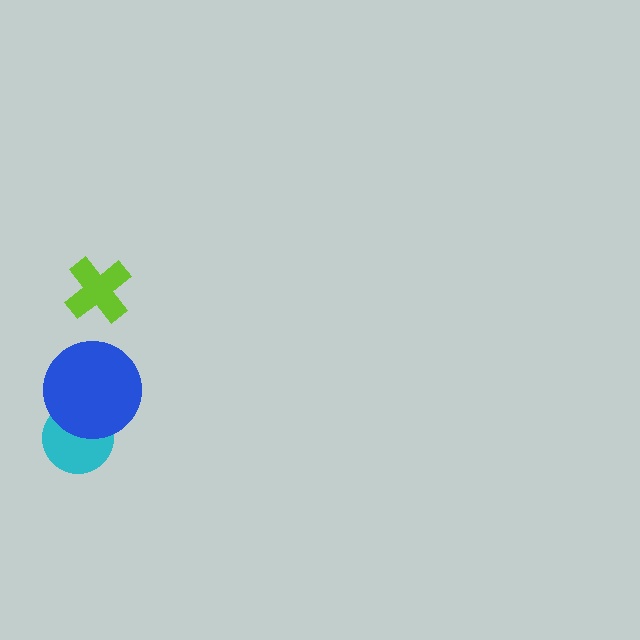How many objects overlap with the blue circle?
1 object overlaps with the blue circle.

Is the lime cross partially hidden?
No, no other shape covers it.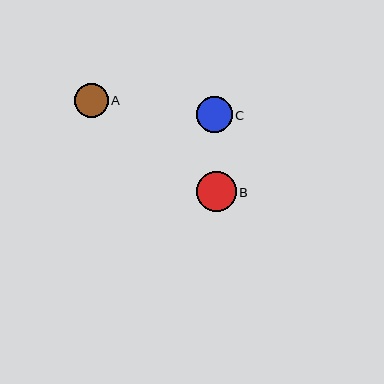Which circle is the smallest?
Circle A is the smallest with a size of approximately 34 pixels.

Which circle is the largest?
Circle B is the largest with a size of approximately 40 pixels.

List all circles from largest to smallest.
From largest to smallest: B, C, A.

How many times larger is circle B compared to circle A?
Circle B is approximately 1.2 times the size of circle A.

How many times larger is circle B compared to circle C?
Circle B is approximately 1.1 times the size of circle C.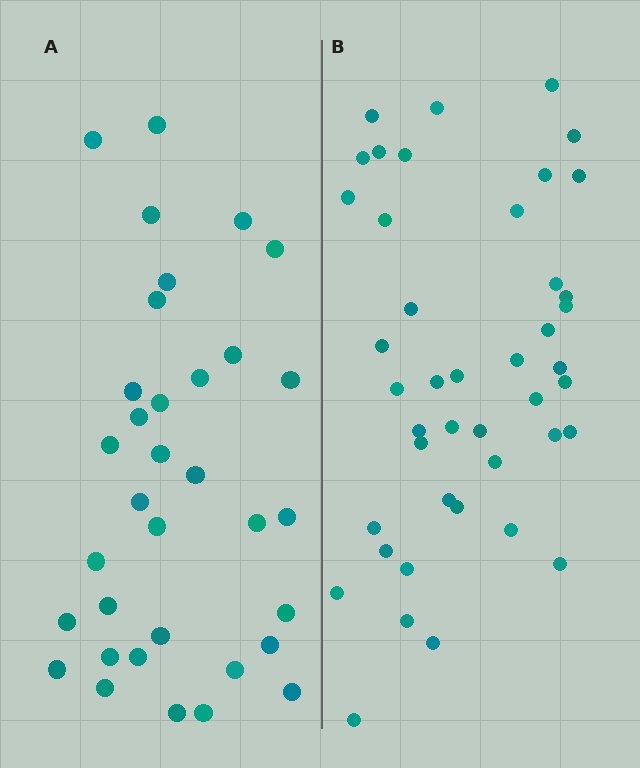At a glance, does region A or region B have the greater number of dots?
Region B (the right region) has more dots.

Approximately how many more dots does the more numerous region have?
Region B has roughly 8 or so more dots than region A.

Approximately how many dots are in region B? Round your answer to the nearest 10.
About 40 dots. (The exact count is 43, which rounds to 40.)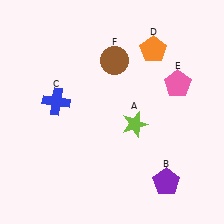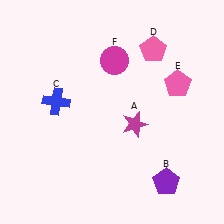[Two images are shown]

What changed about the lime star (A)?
In Image 1, A is lime. In Image 2, it changed to magenta.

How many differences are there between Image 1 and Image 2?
There are 3 differences between the two images.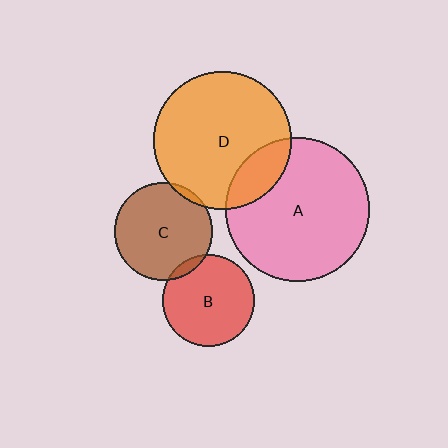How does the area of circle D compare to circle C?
Approximately 2.0 times.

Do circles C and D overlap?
Yes.